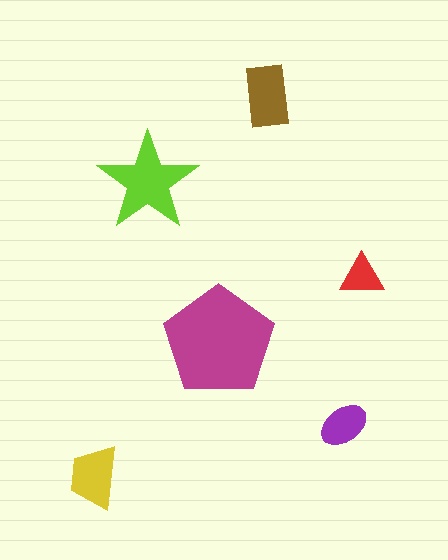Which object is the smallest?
The red triangle.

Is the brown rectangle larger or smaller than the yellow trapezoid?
Larger.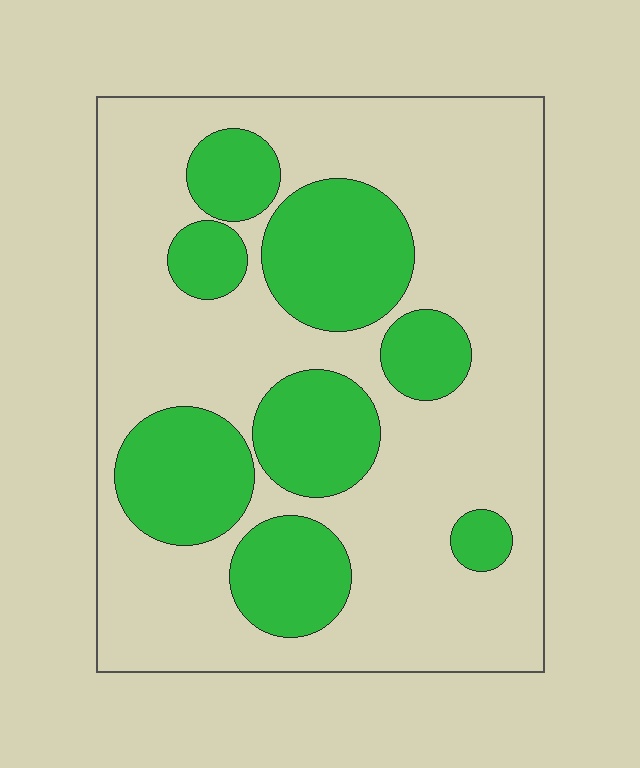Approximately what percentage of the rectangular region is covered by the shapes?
Approximately 30%.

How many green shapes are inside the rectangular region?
8.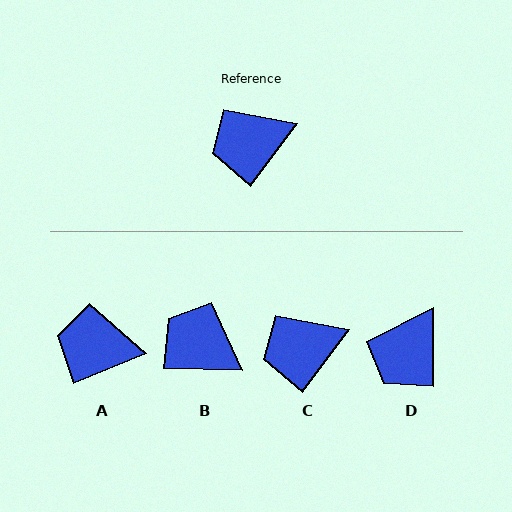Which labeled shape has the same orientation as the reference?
C.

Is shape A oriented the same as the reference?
No, it is off by about 31 degrees.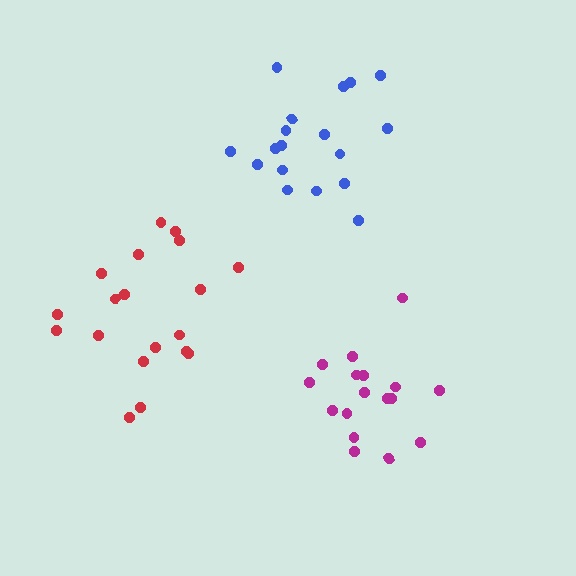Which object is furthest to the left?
The red cluster is leftmost.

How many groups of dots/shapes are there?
There are 3 groups.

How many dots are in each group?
Group 1: 19 dots, Group 2: 17 dots, Group 3: 18 dots (54 total).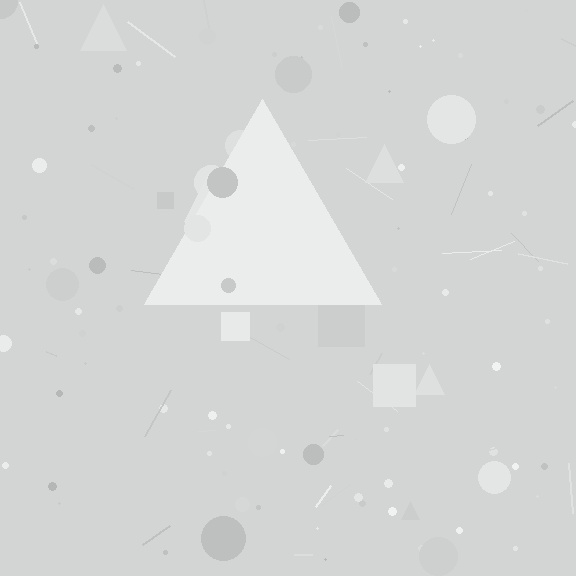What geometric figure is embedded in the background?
A triangle is embedded in the background.